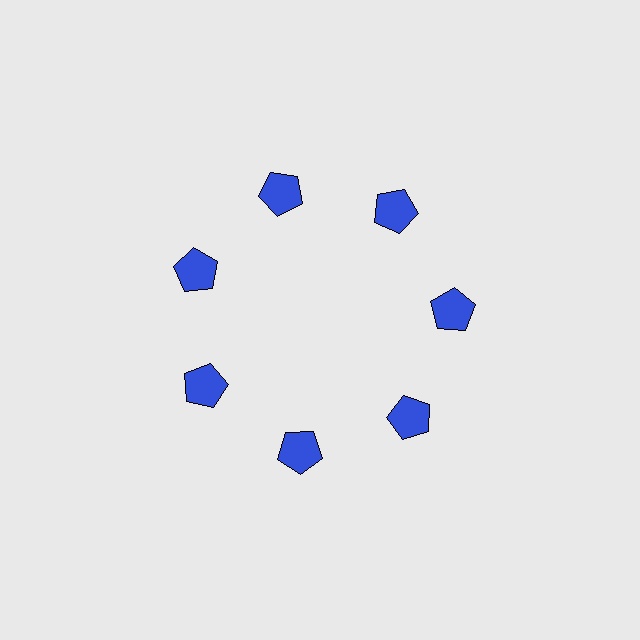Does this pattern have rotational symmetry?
Yes, this pattern has 7-fold rotational symmetry. It looks the same after rotating 51 degrees around the center.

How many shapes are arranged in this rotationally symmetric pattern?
There are 7 shapes, arranged in 7 groups of 1.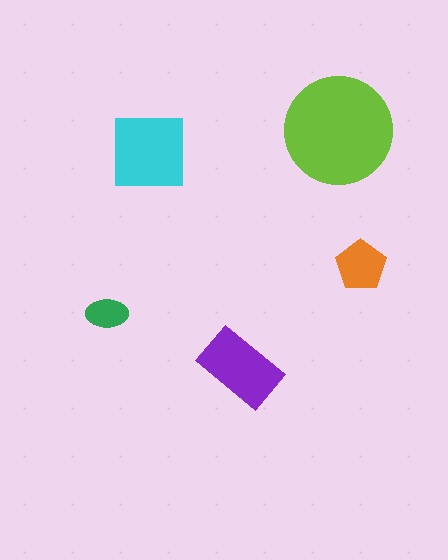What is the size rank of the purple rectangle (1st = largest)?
3rd.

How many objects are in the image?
There are 5 objects in the image.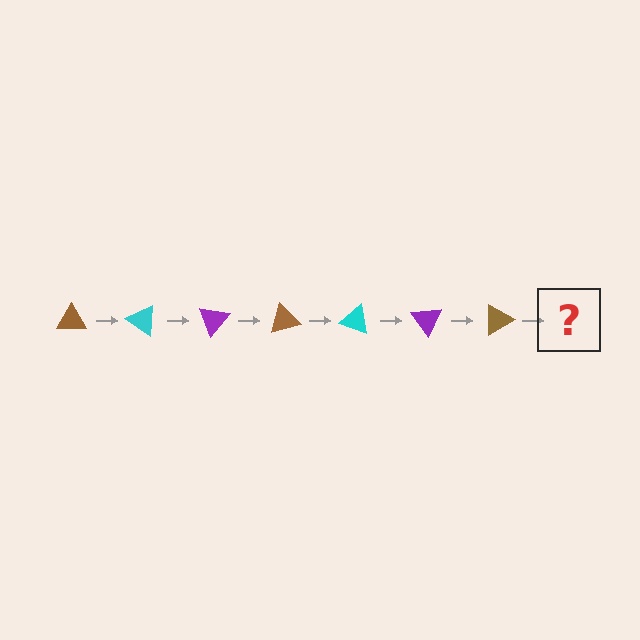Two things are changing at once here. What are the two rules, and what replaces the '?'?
The two rules are that it rotates 35 degrees each step and the color cycles through brown, cyan, and purple. The '?' should be a cyan triangle, rotated 245 degrees from the start.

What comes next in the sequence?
The next element should be a cyan triangle, rotated 245 degrees from the start.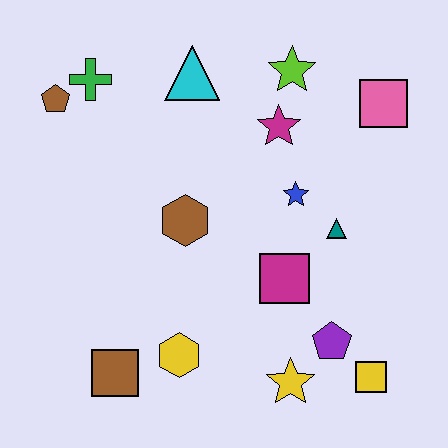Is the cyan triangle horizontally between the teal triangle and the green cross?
Yes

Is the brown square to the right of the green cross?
Yes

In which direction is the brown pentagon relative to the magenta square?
The brown pentagon is to the left of the magenta square.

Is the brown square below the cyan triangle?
Yes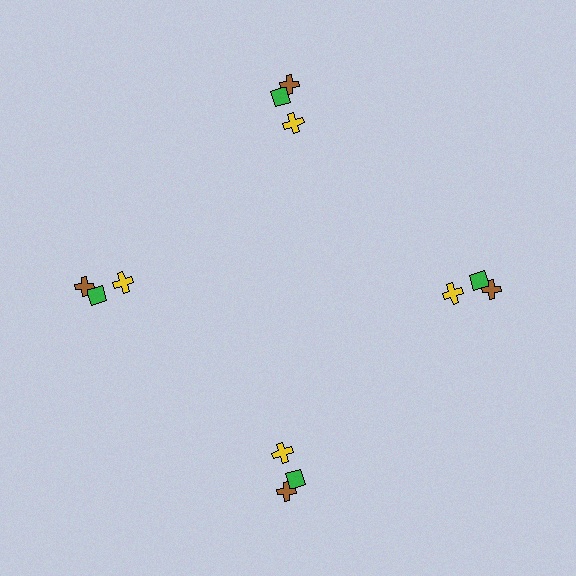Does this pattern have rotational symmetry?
Yes, this pattern has 4-fold rotational symmetry. It looks the same after rotating 90 degrees around the center.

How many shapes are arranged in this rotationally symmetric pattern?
There are 12 shapes, arranged in 4 groups of 3.